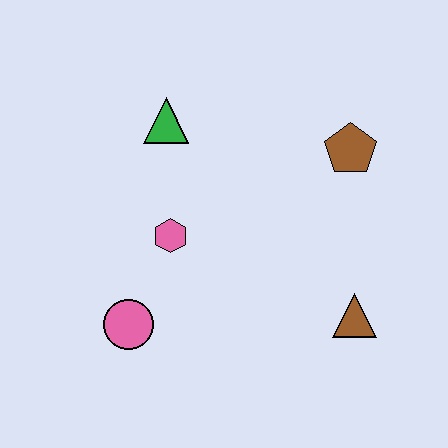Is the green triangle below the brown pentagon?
No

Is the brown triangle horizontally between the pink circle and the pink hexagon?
No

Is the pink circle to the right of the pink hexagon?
No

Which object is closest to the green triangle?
The pink hexagon is closest to the green triangle.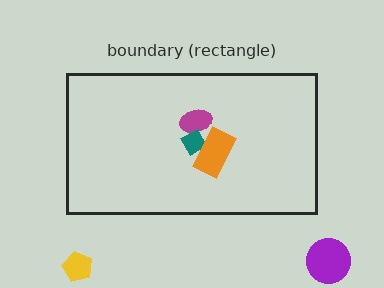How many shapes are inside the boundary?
3 inside, 2 outside.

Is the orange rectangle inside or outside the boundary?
Inside.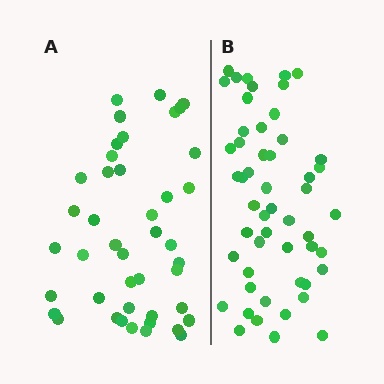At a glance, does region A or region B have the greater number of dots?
Region B (the right region) has more dots.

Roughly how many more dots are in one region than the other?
Region B has roughly 8 or so more dots than region A.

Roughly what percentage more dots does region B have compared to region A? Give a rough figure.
About 20% more.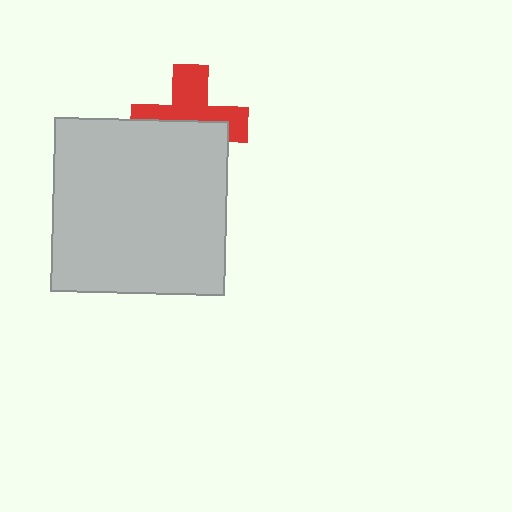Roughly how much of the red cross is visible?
About half of it is visible (roughly 50%).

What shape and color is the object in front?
The object in front is a light gray square.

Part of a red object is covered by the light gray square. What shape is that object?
It is a cross.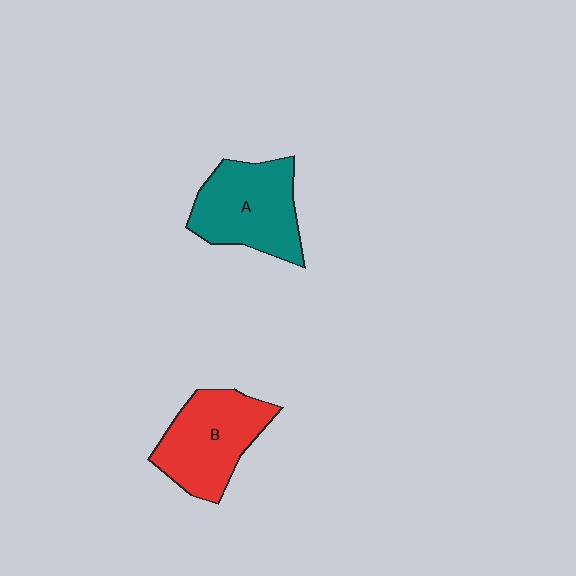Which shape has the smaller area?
Shape B (red).